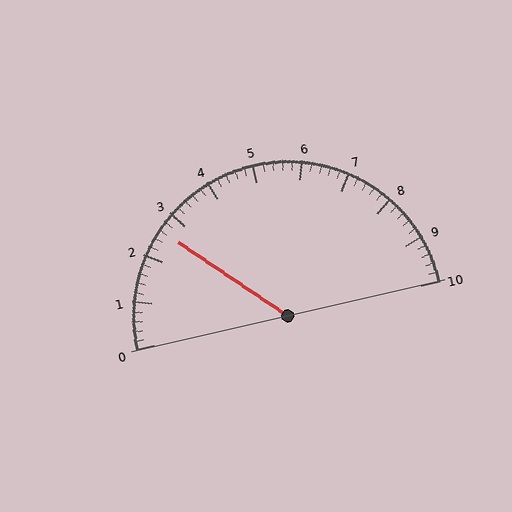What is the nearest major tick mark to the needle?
The nearest major tick mark is 3.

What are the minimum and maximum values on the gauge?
The gauge ranges from 0 to 10.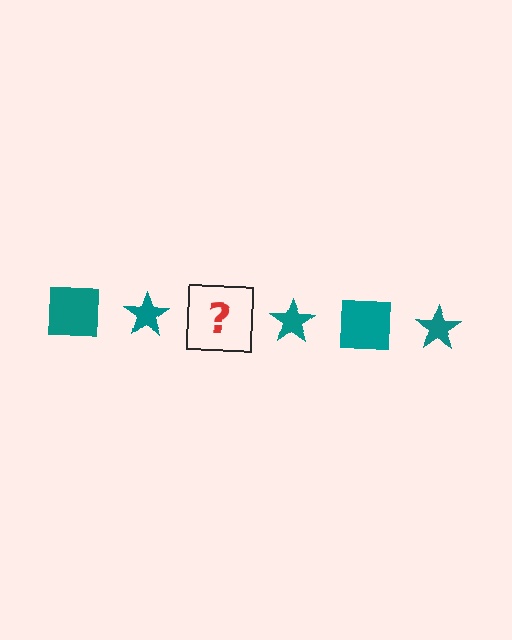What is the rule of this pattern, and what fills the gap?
The rule is that the pattern cycles through square, star shapes in teal. The gap should be filled with a teal square.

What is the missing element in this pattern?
The missing element is a teal square.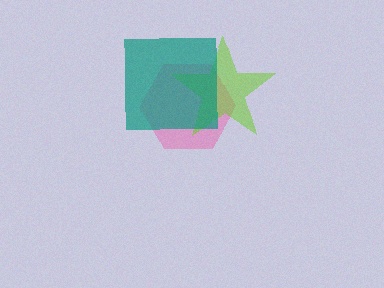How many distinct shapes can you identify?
There are 3 distinct shapes: a pink hexagon, a lime star, a teal square.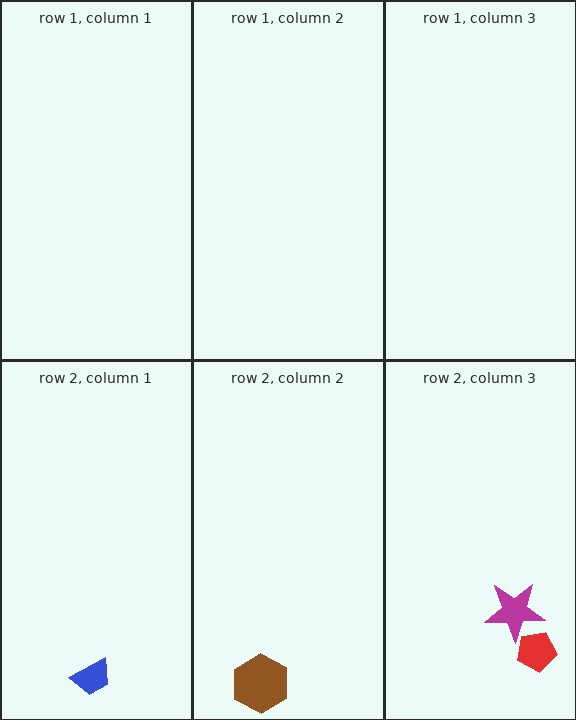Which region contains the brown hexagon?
The row 2, column 2 region.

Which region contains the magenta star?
The row 2, column 3 region.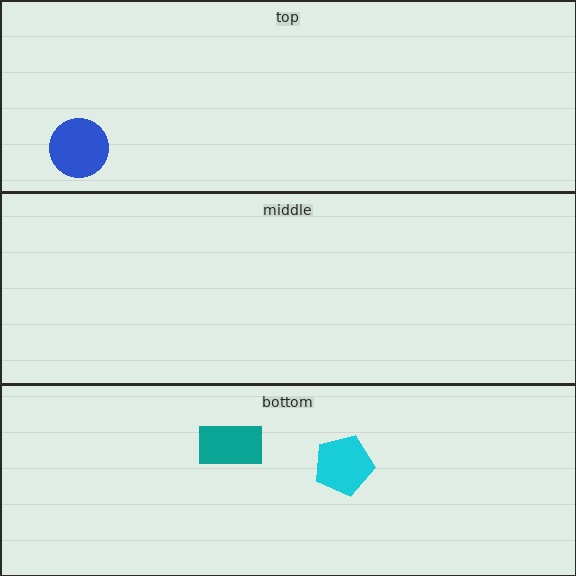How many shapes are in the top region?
1.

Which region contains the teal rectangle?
The bottom region.